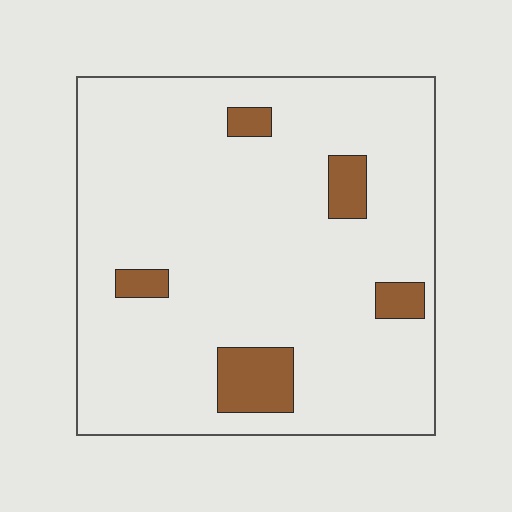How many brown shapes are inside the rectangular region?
5.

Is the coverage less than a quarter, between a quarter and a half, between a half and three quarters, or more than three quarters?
Less than a quarter.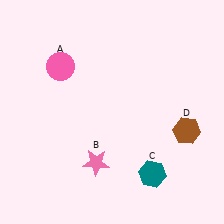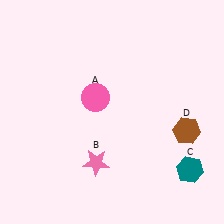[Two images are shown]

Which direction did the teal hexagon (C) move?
The teal hexagon (C) moved right.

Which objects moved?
The objects that moved are: the pink circle (A), the teal hexagon (C).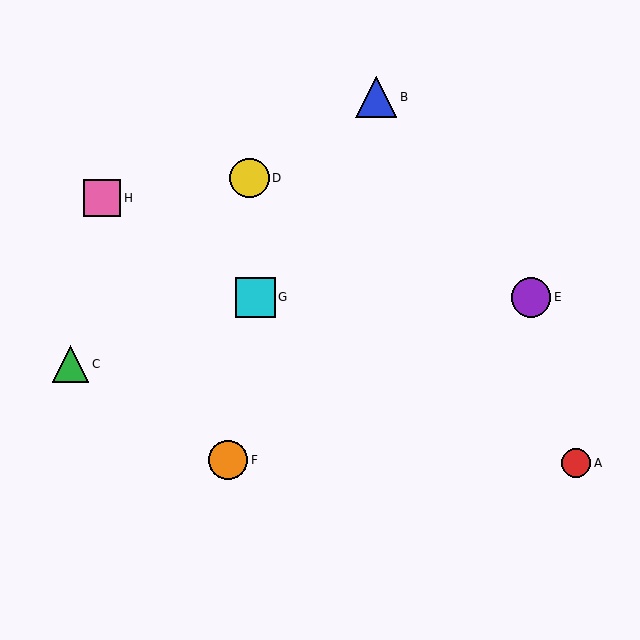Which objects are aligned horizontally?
Objects E, G are aligned horizontally.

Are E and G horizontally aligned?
Yes, both are at y≈298.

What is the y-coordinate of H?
Object H is at y≈198.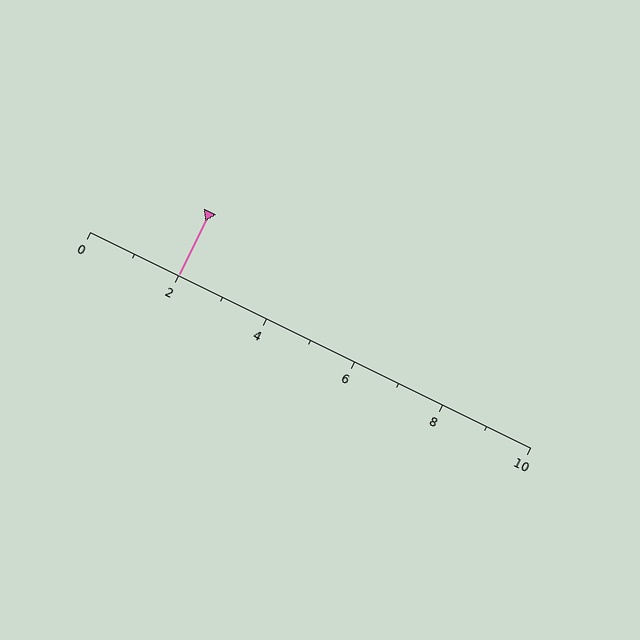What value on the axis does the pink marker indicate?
The marker indicates approximately 2.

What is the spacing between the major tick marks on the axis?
The major ticks are spaced 2 apart.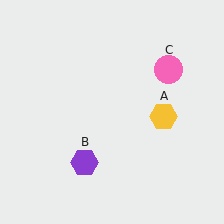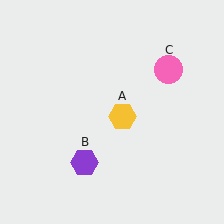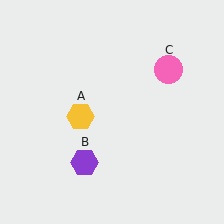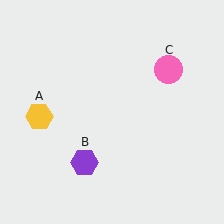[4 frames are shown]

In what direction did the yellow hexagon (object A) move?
The yellow hexagon (object A) moved left.